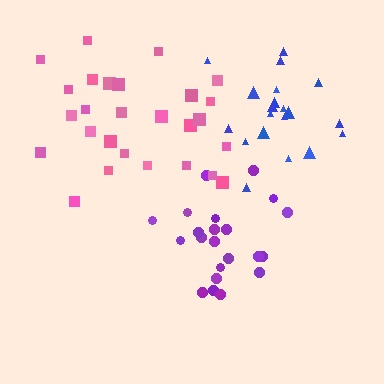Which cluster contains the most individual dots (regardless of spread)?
Pink (27).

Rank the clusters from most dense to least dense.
blue, purple, pink.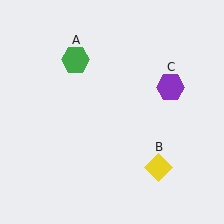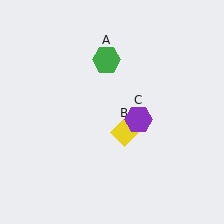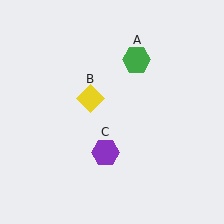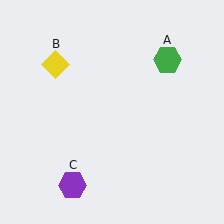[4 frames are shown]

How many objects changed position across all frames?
3 objects changed position: green hexagon (object A), yellow diamond (object B), purple hexagon (object C).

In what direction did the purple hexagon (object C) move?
The purple hexagon (object C) moved down and to the left.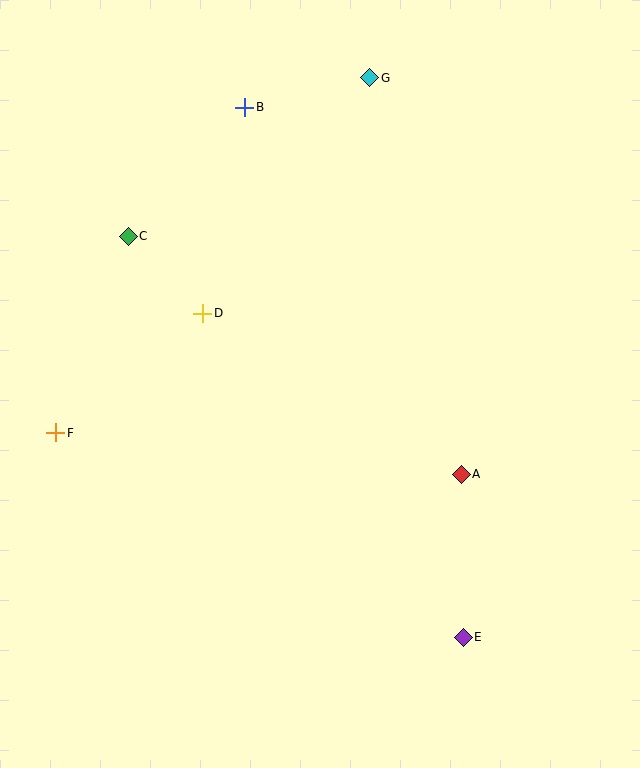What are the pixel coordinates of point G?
Point G is at (370, 78).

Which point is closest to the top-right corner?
Point G is closest to the top-right corner.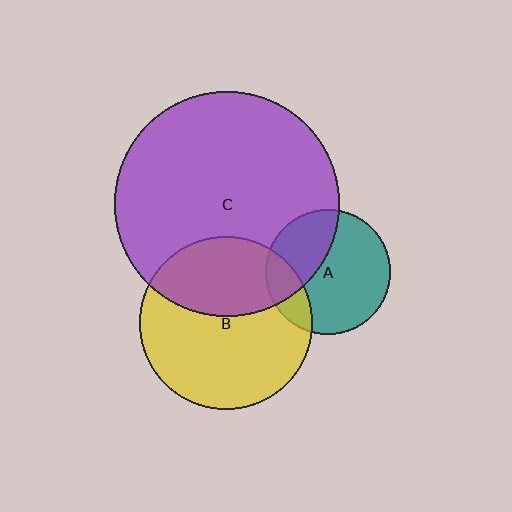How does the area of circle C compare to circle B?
Approximately 1.7 times.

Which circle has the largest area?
Circle C (purple).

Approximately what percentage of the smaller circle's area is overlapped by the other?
Approximately 20%.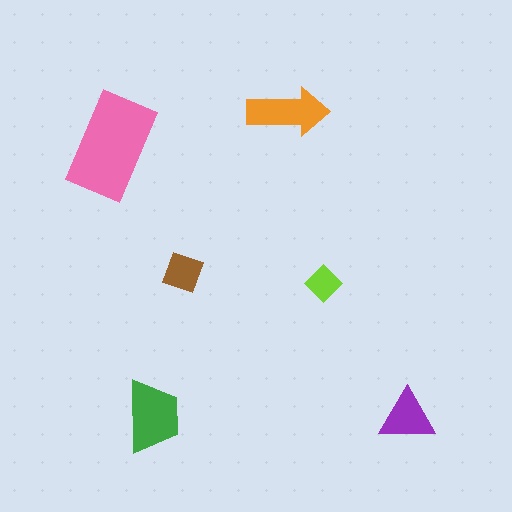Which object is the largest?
The pink rectangle.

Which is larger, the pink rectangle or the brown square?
The pink rectangle.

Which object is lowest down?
The purple triangle is bottommost.